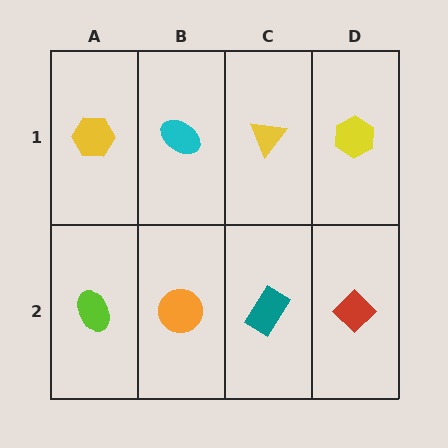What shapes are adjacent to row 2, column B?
A cyan ellipse (row 1, column B), a lime ellipse (row 2, column A), a teal rectangle (row 2, column C).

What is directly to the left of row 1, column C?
A cyan ellipse.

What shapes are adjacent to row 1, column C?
A teal rectangle (row 2, column C), a cyan ellipse (row 1, column B), a yellow hexagon (row 1, column D).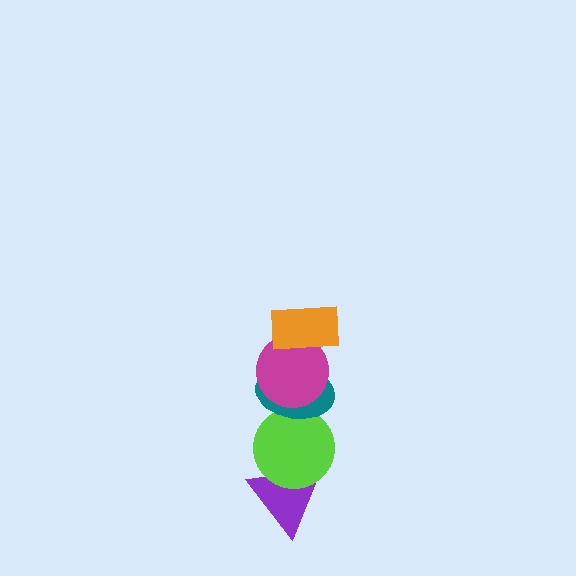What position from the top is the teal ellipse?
The teal ellipse is 3rd from the top.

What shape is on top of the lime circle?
The teal ellipse is on top of the lime circle.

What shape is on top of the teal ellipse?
The magenta circle is on top of the teal ellipse.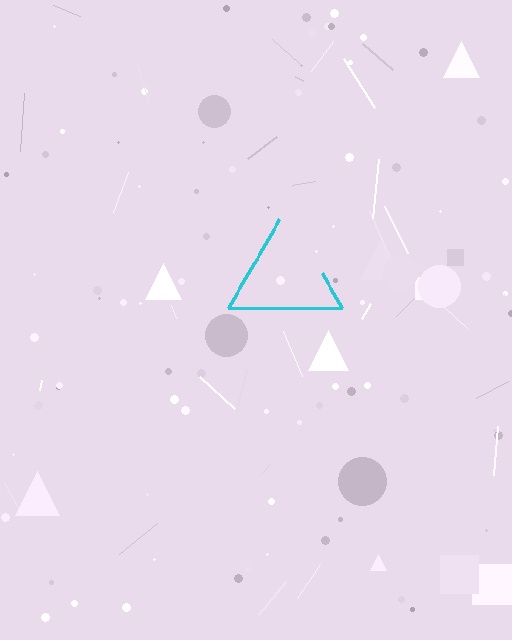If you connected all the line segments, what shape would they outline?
They would outline a triangle.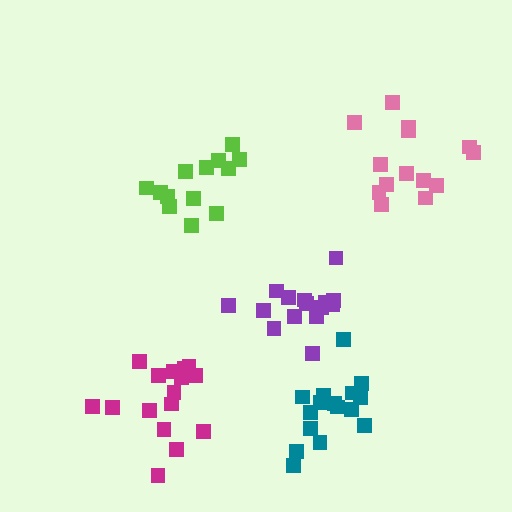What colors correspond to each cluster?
The clusters are colored: magenta, lime, pink, teal, purple.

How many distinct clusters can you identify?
There are 5 distinct clusters.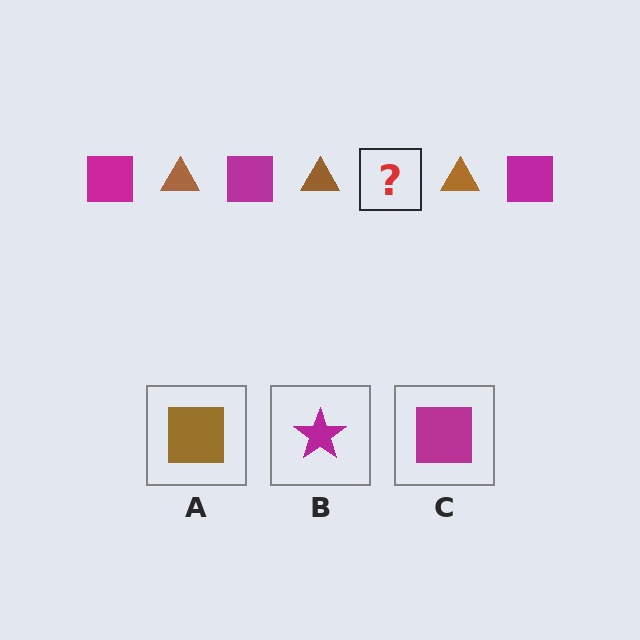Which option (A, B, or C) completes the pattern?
C.